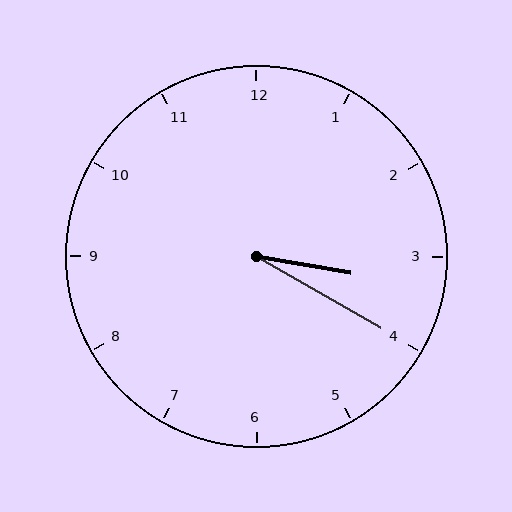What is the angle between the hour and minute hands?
Approximately 20 degrees.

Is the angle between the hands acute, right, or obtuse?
It is acute.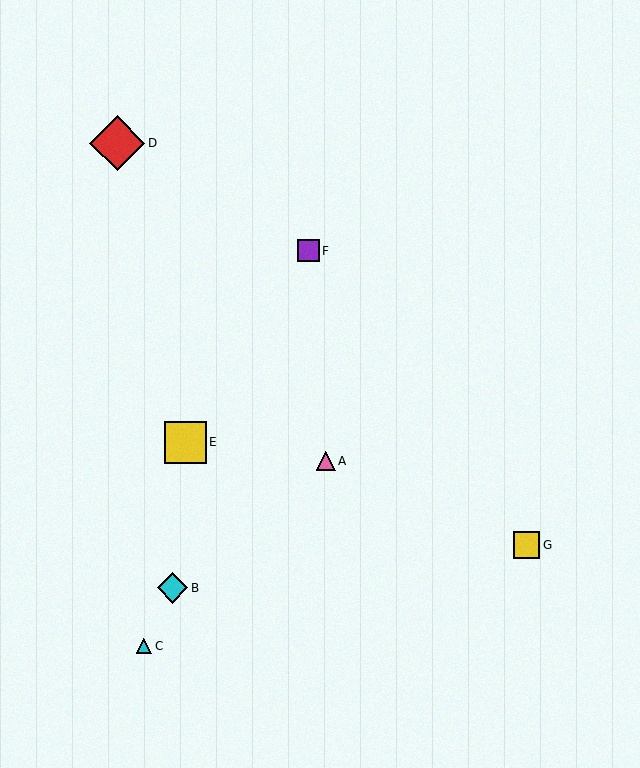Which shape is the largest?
The red diamond (labeled D) is the largest.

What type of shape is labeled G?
Shape G is a yellow square.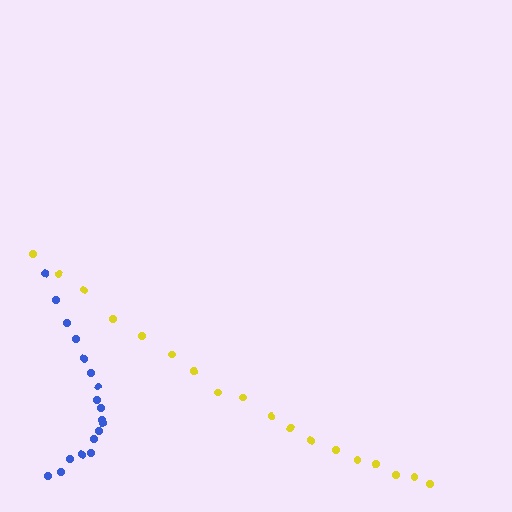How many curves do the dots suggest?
There are 2 distinct paths.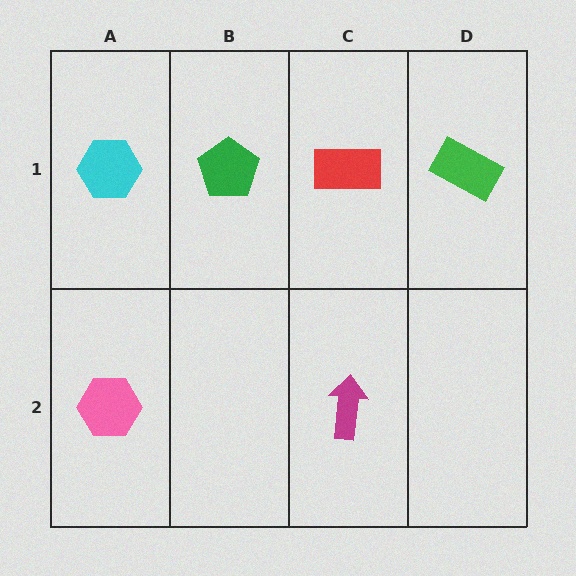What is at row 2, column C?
A magenta arrow.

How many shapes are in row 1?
4 shapes.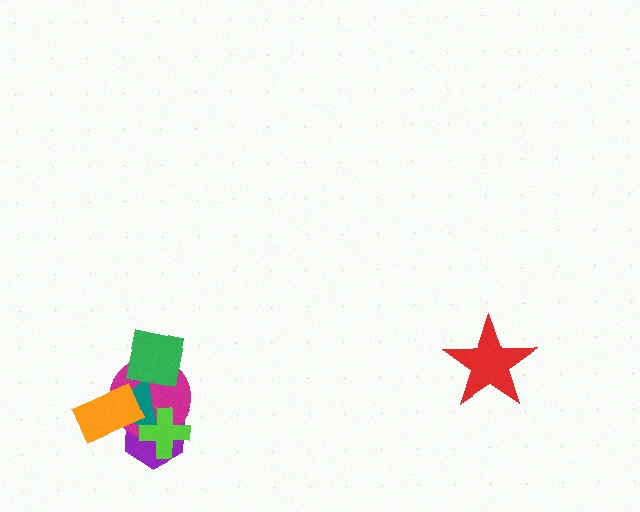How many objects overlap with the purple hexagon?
4 objects overlap with the purple hexagon.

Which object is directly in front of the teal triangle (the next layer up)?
The lime cross is directly in front of the teal triangle.